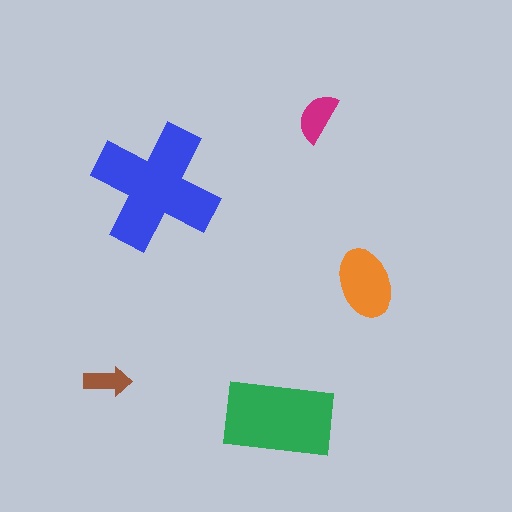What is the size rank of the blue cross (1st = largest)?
1st.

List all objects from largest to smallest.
The blue cross, the green rectangle, the orange ellipse, the magenta semicircle, the brown arrow.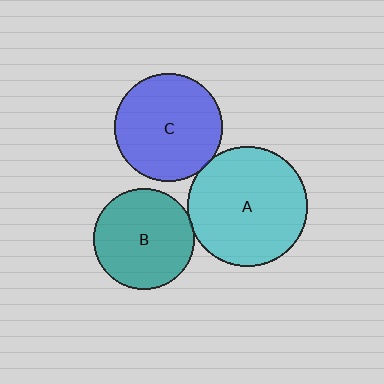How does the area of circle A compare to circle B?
Approximately 1.4 times.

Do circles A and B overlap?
Yes.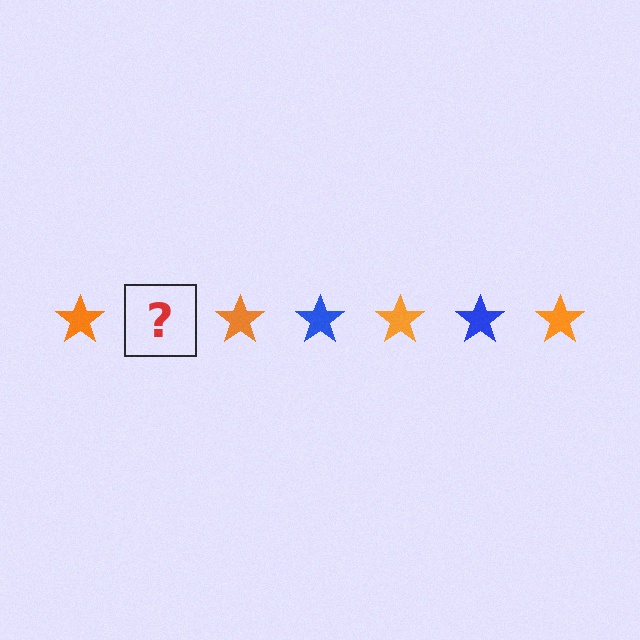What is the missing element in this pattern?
The missing element is a blue star.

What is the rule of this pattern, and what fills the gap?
The rule is that the pattern cycles through orange, blue stars. The gap should be filled with a blue star.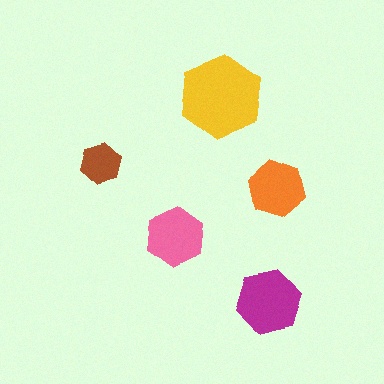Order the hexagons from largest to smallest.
the yellow one, the magenta one, the pink one, the orange one, the brown one.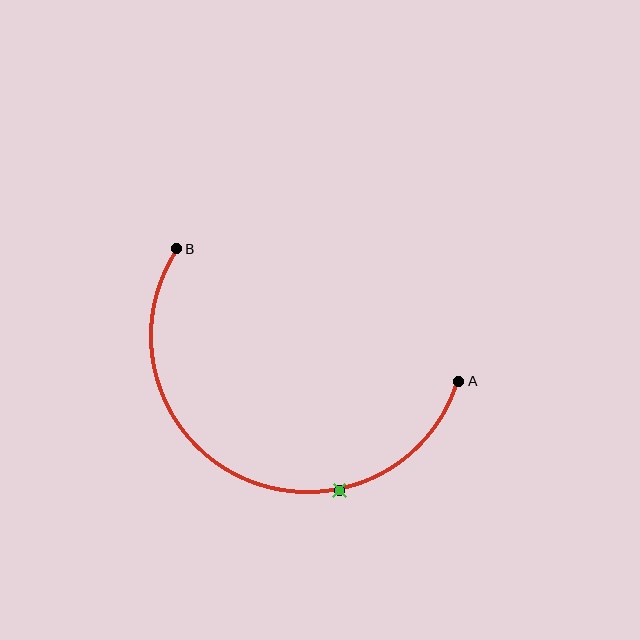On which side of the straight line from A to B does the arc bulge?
The arc bulges below the straight line connecting A and B.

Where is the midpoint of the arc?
The arc midpoint is the point on the curve farthest from the straight line joining A and B. It sits below that line.